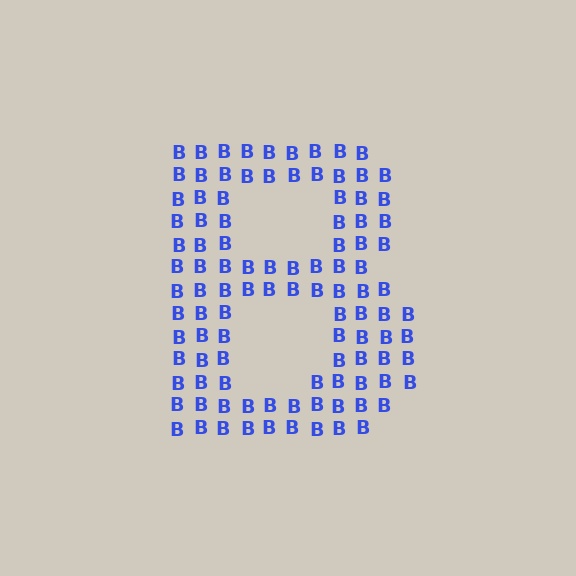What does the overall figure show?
The overall figure shows the letter B.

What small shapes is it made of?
It is made of small letter B's.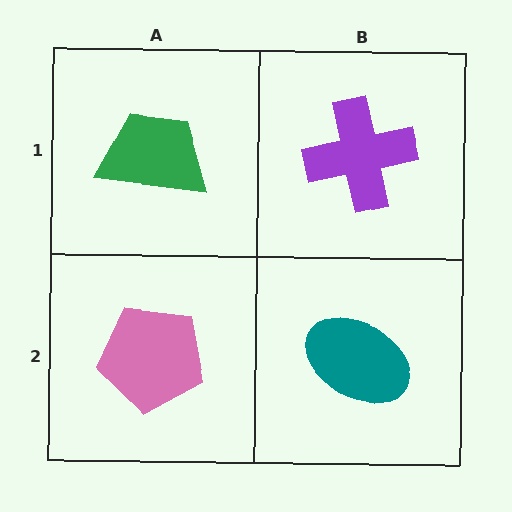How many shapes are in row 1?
2 shapes.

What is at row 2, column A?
A pink pentagon.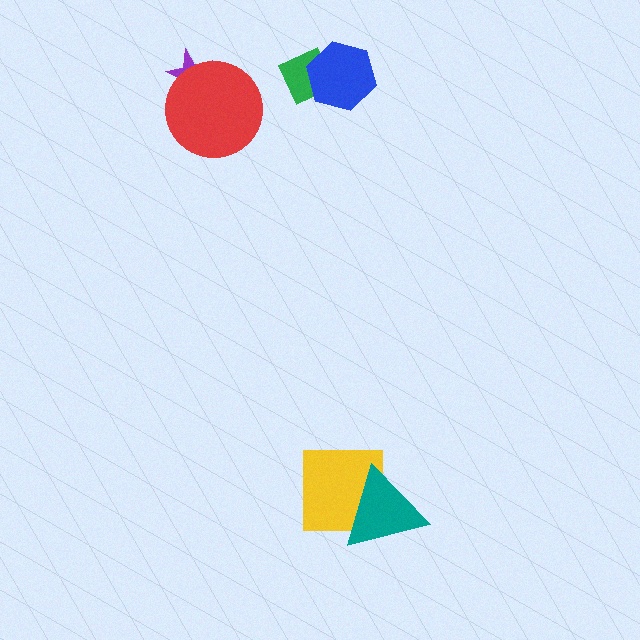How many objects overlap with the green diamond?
1 object overlaps with the green diamond.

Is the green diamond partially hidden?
Yes, it is partially covered by another shape.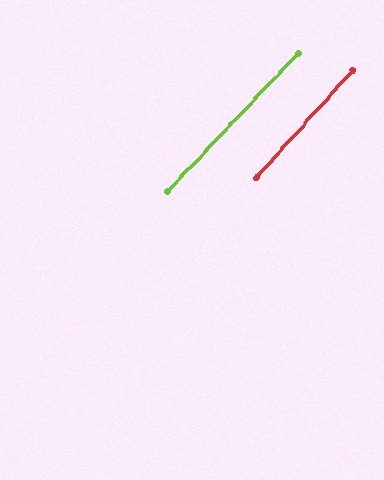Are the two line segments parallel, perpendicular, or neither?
Parallel — their directions differ by only 1.5°.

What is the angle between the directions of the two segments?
Approximately 2 degrees.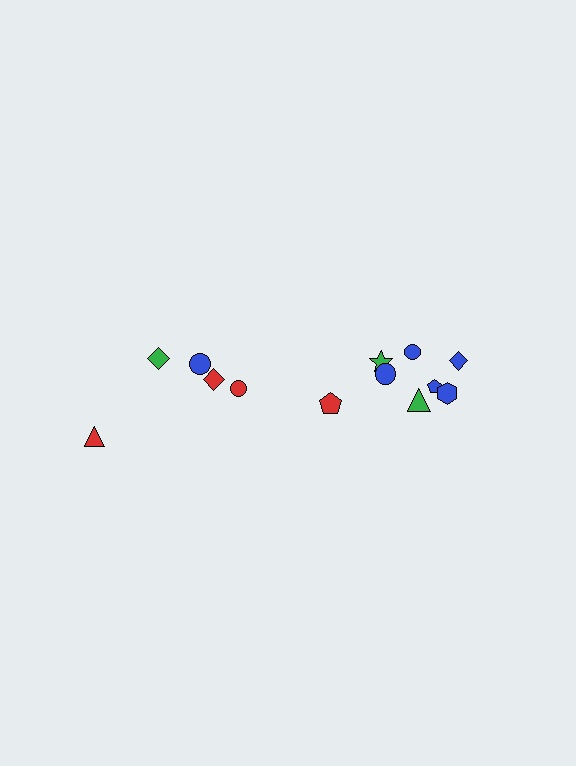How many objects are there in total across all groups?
There are 13 objects.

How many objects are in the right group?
There are 8 objects.